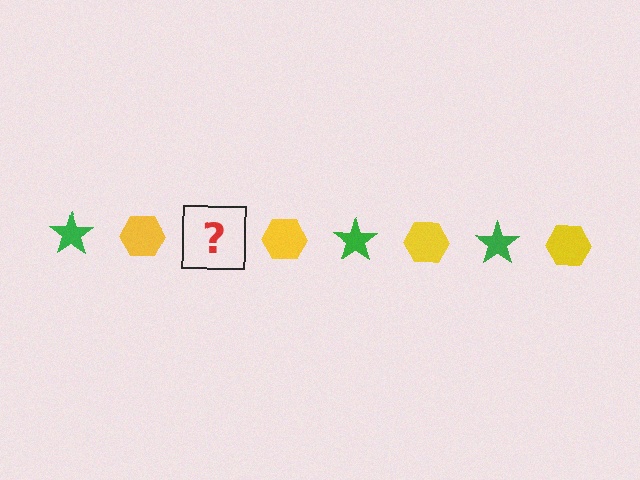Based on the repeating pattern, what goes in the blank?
The blank should be a green star.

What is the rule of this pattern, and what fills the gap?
The rule is that the pattern alternates between green star and yellow hexagon. The gap should be filled with a green star.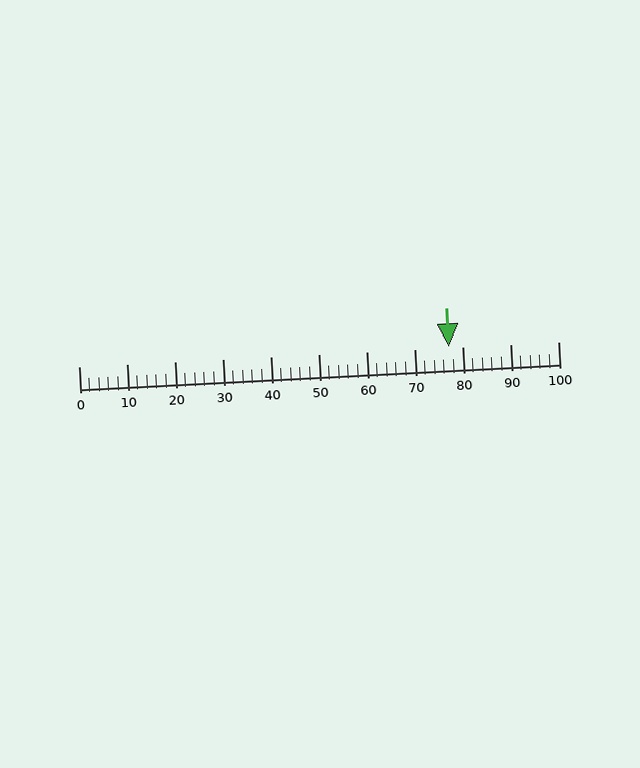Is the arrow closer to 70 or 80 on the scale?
The arrow is closer to 80.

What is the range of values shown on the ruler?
The ruler shows values from 0 to 100.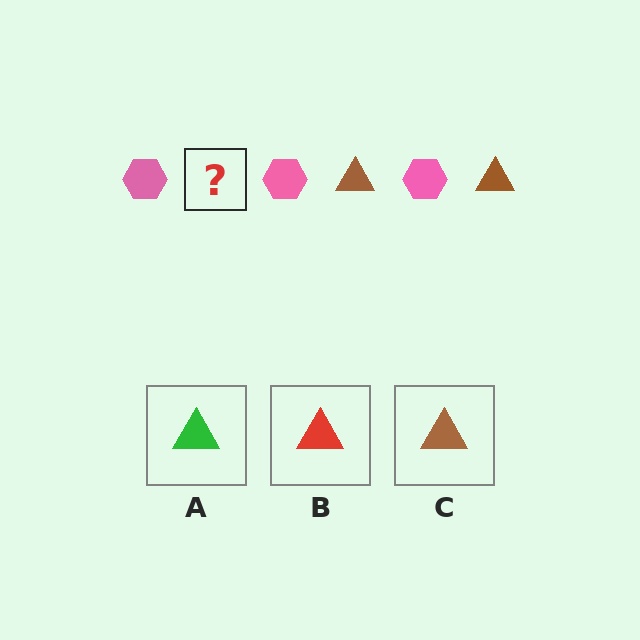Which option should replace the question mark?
Option C.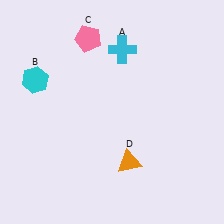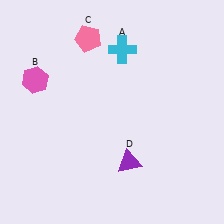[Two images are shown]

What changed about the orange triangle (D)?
In Image 1, D is orange. In Image 2, it changed to purple.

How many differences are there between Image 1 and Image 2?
There are 2 differences between the two images.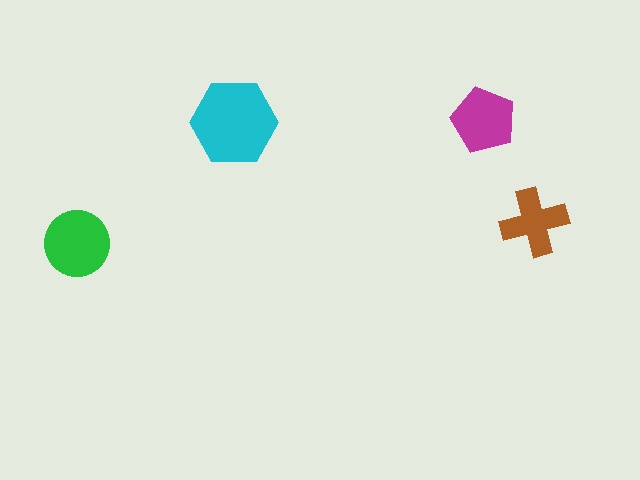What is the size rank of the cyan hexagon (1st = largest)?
1st.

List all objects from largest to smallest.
The cyan hexagon, the green circle, the magenta pentagon, the brown cross.